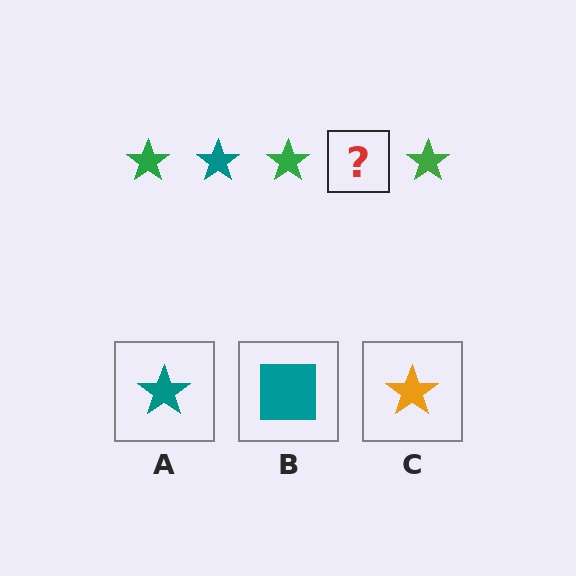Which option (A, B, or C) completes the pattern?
A.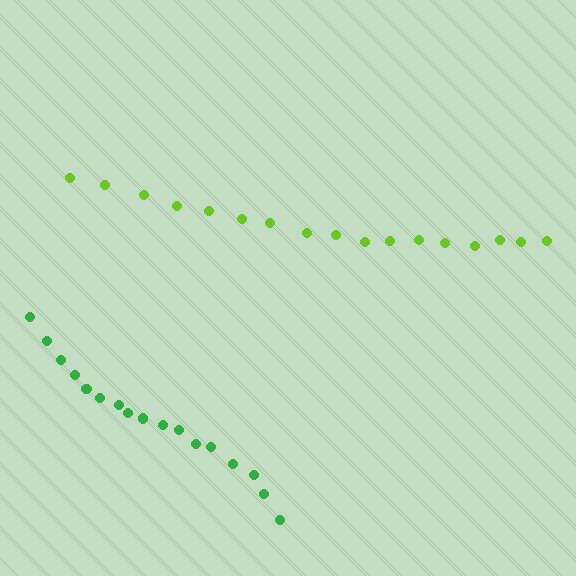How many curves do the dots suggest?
There are 2 distinct paths.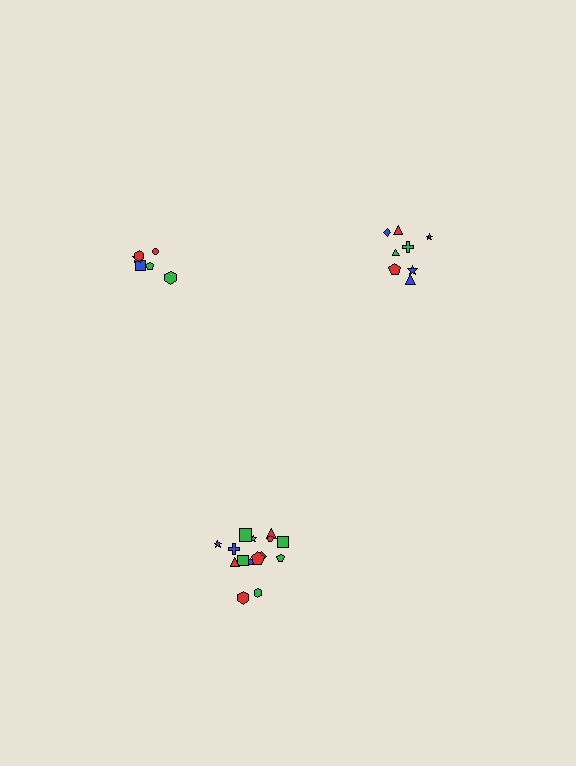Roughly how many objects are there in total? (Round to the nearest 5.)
Roughly 30 objects in total.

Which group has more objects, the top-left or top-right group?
The top-right group.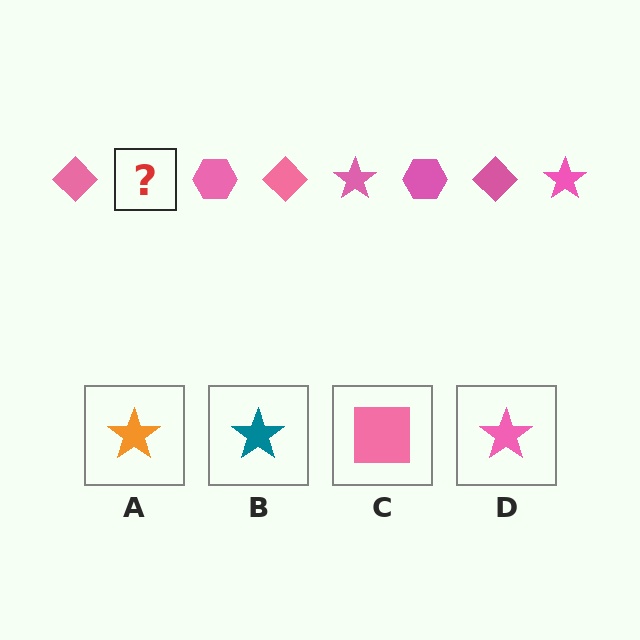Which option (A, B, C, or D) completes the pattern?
D.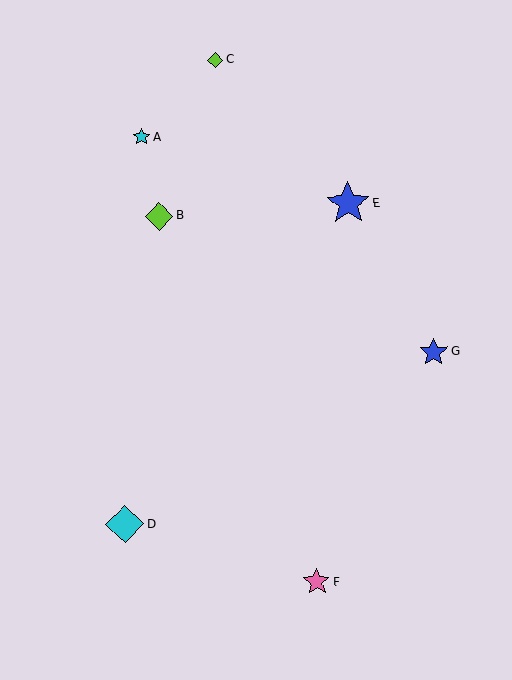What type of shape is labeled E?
Shape E is a blue star.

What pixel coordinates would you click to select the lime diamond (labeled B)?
Click at (159, 216) to select the lime diamond B.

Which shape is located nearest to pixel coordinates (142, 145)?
The cyan star (labeled A) at (142, 137) is nearest to that location.